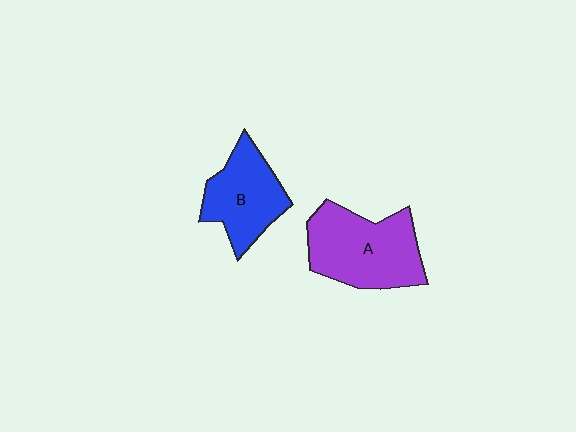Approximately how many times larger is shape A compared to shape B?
Approximately 1.3 times.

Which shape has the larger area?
Shape A (purple).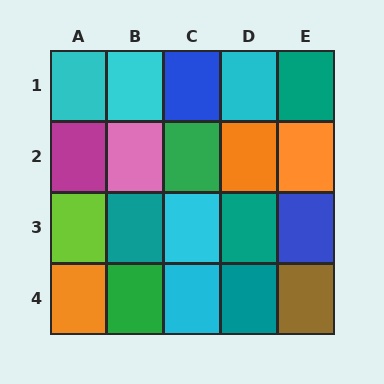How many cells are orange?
3 cells are orange.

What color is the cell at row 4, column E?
Brown.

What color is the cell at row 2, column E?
Orange.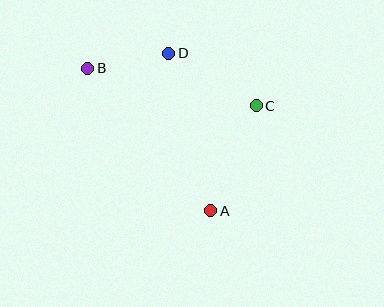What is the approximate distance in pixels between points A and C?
The distance between A and C is approximately 114 pixels.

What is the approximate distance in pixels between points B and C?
The distance between B and C is approximately 172 pixels.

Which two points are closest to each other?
Points B and D are closest to each other.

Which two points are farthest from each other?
Points A and B are farthest from each other.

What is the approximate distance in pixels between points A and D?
The distance between A and D is approximately 163 pixels.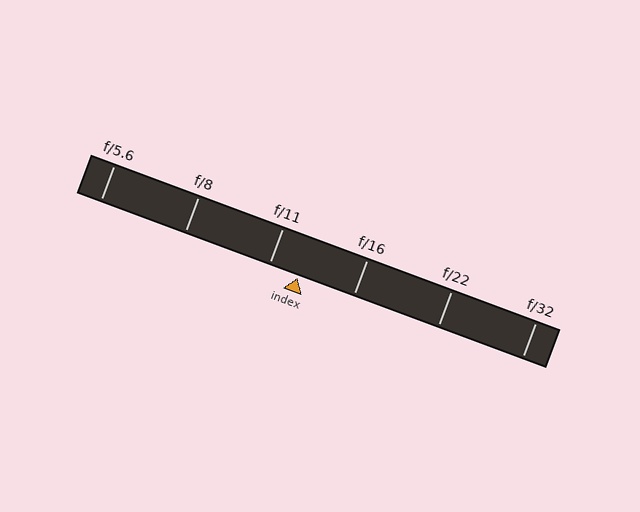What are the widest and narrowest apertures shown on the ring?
The widest aperture shown is f/5.6 and the narrowest is f/32.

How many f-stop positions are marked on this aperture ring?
There are 6 f-stop positions marked.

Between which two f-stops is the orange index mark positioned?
The index mark is between f/11 and f/16.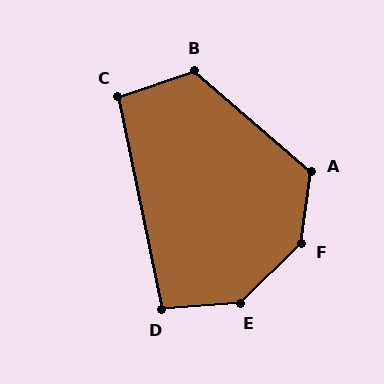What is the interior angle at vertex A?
Approximately 123 degrees (obtuse).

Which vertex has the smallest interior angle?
C, at approximately 97 degrees.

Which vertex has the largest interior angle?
F, at approximately 142 degrees.